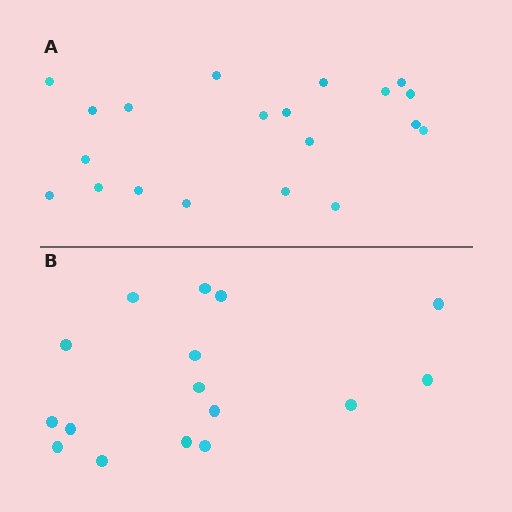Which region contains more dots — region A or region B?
Region A (the top region) has more dots.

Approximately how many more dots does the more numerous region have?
Region A has about 4 more dots than region B.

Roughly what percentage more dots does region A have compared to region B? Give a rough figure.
About 25% more.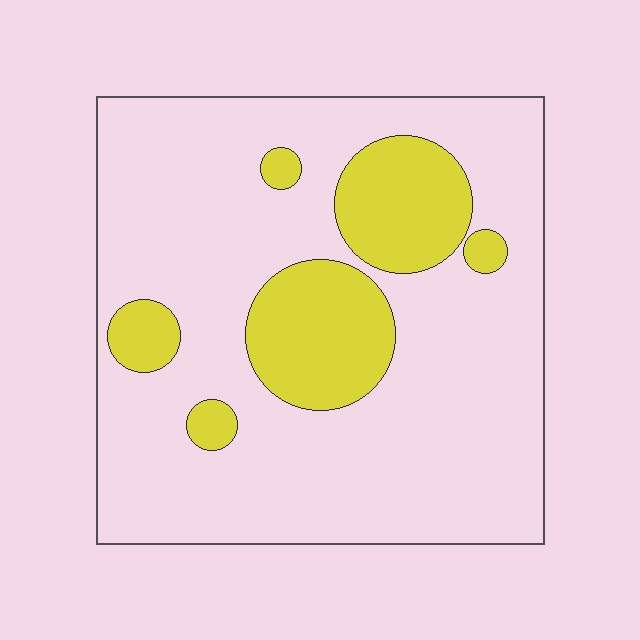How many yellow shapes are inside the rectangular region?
6.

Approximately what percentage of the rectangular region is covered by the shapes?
Approximately 20%.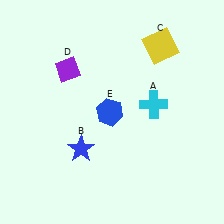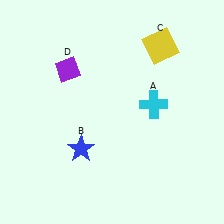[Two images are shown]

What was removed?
The blue hexagon (E) was removed in Image 2.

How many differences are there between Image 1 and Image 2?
There is 1 difference between the two images.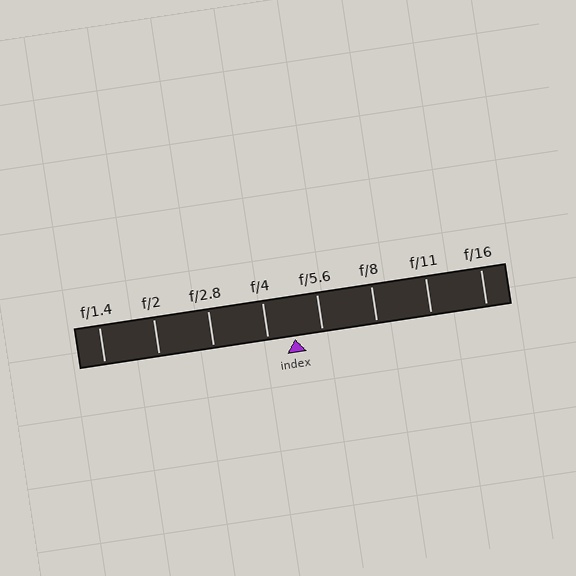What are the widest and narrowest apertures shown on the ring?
The widest aperture shown is f/1.4 and the narrowest is f/16.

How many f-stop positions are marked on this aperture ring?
There are 8 f-stop positions marked.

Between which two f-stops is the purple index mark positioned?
The index mark is between f/4 and f/5.6.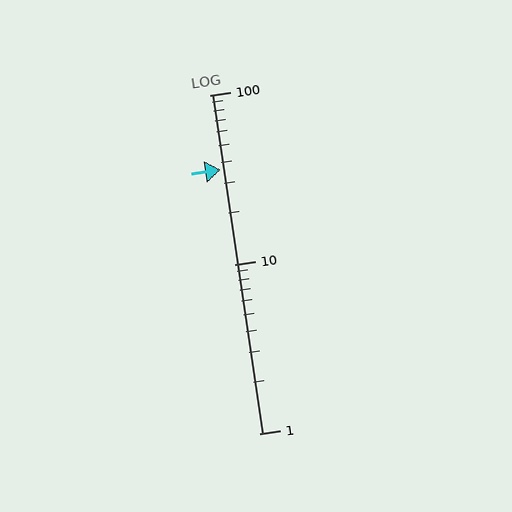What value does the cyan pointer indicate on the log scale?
The pointer indicates approximately 36.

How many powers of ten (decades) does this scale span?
The scale spans 2 decades, from 1 to 100.